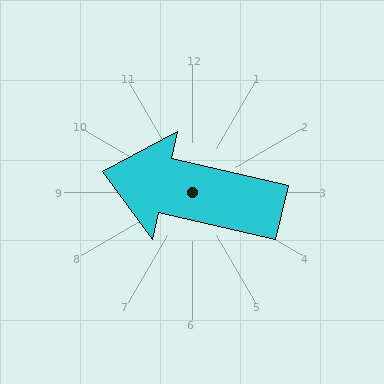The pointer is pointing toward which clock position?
Roughly 9 o'clock.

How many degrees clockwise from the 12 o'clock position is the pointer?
Approximately 283 degrees.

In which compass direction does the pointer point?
West.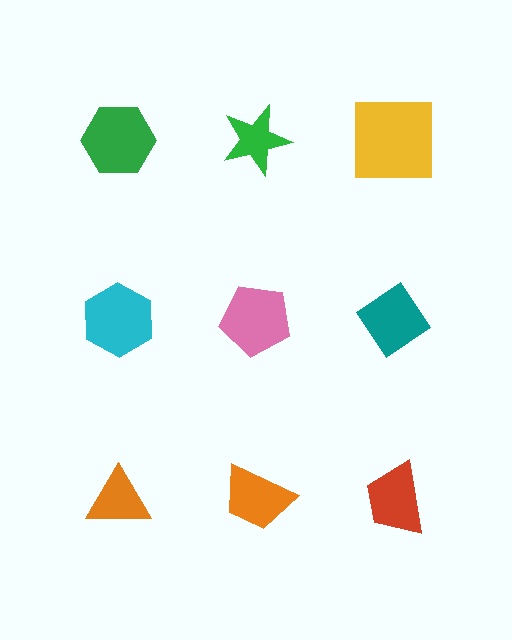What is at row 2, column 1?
A cyan hexagon.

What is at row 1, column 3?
A yellow square.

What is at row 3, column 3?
A red trapezoid.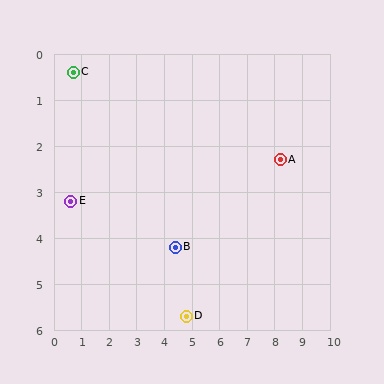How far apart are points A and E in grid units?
Points A and E are about 7.7 grid units apart.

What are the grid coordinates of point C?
Point C is at approximately (0.7, 0.4).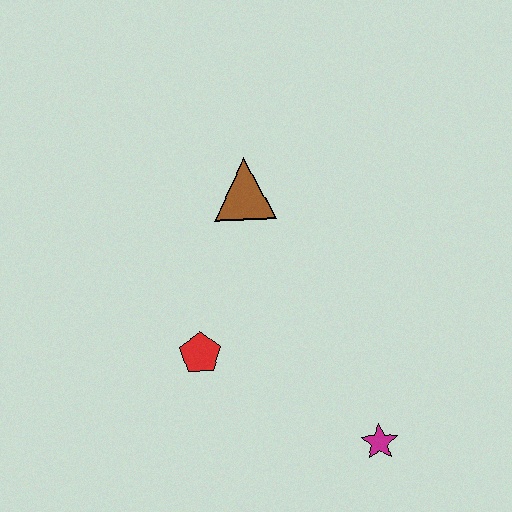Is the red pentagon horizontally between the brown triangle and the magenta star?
No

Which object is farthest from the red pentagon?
The magenta star is farthest from the red pentagon.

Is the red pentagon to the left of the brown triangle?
Yes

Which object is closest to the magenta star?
The red pentagon is closest to the magenta star.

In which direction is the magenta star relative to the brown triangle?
The magenta star is below the brown triangle.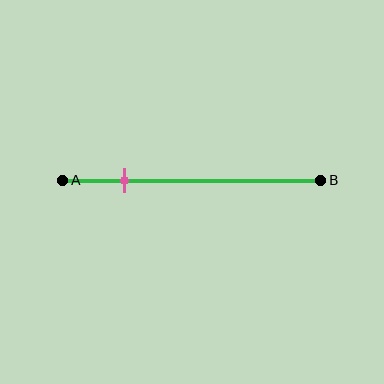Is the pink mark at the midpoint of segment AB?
No, the mark is at about 25% from A, not at the 50% midpoint.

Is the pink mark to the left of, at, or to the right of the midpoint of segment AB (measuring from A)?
The pink mark is to the left of the midpoint of segment AB.